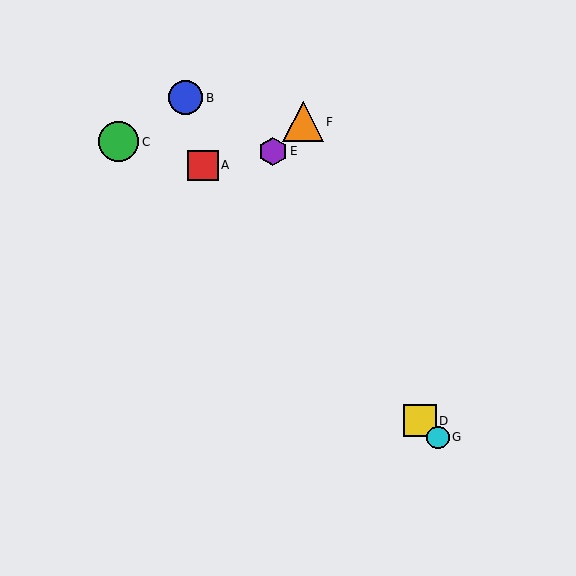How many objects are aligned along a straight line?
3 objects (C, D, G) are aligned along a straight line.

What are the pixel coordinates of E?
Object E is at (273, 151).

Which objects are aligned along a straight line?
Objects C, D, G are aligned along a straight line.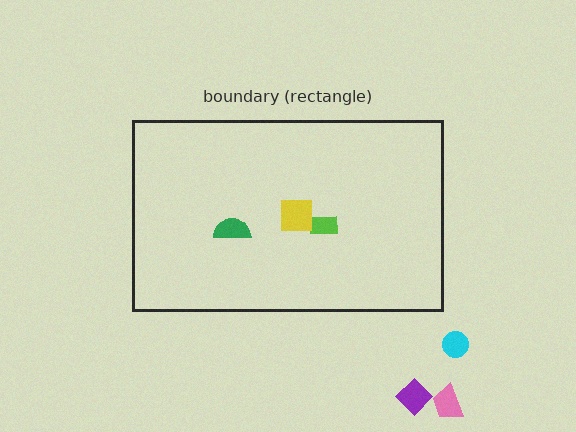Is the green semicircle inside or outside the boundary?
Inside.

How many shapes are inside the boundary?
3 inside, 3 outside.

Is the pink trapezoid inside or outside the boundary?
Outside.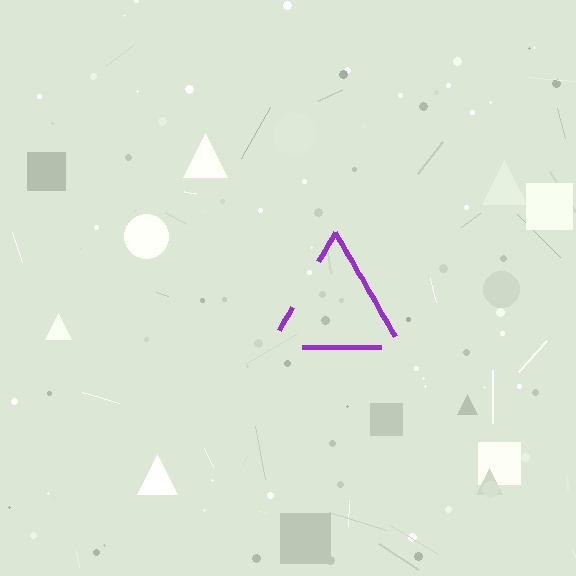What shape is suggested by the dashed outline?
The dashed outline suggests a triangle.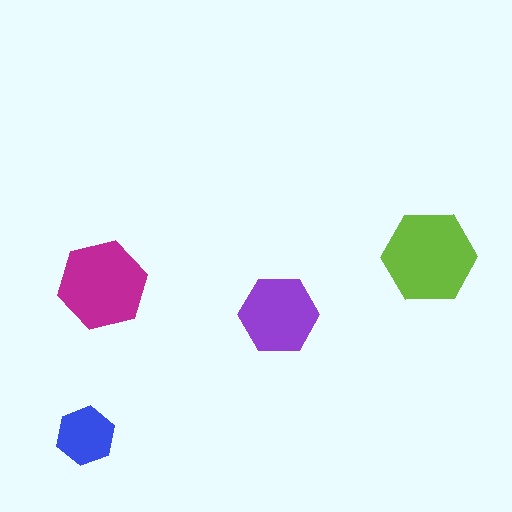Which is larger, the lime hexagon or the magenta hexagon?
The lime one.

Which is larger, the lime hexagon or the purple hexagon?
The lime one.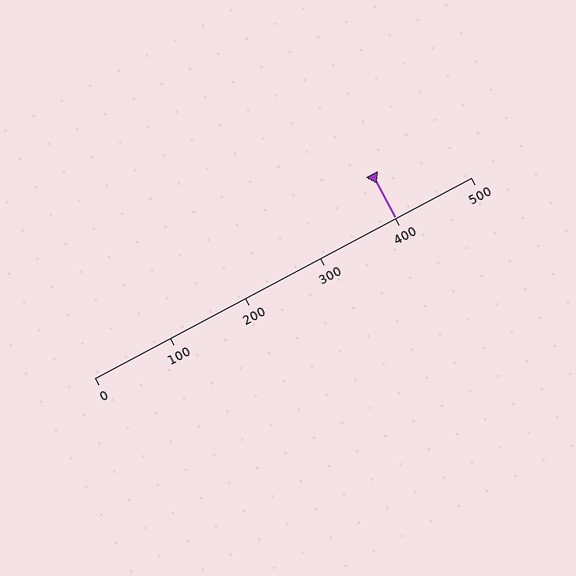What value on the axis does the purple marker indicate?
The marker indicates approximately 400.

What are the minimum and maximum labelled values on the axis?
The axis runs from 0 to 500.